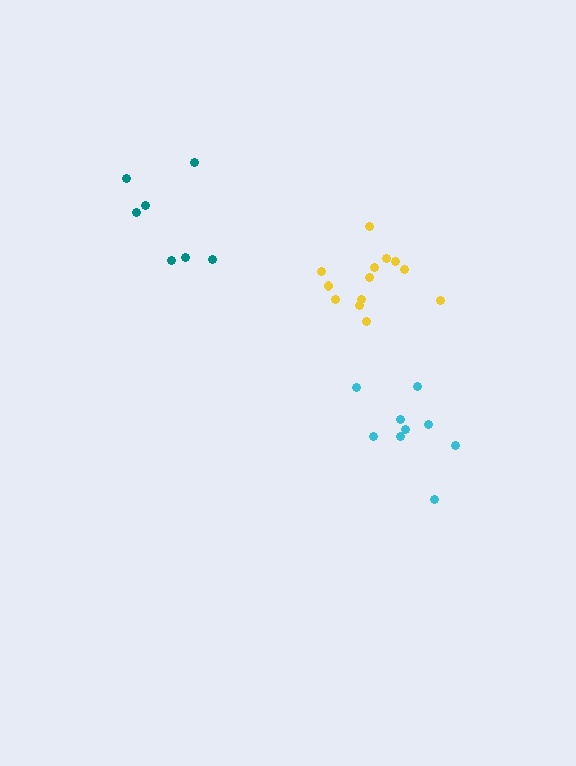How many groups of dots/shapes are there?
There are 3 groups.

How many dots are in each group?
Group 1: 13 dots, Group 2: 9 dots, Group 3: 7 dots (29 total).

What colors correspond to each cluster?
The clusters are colored: yellow, cyan, teal.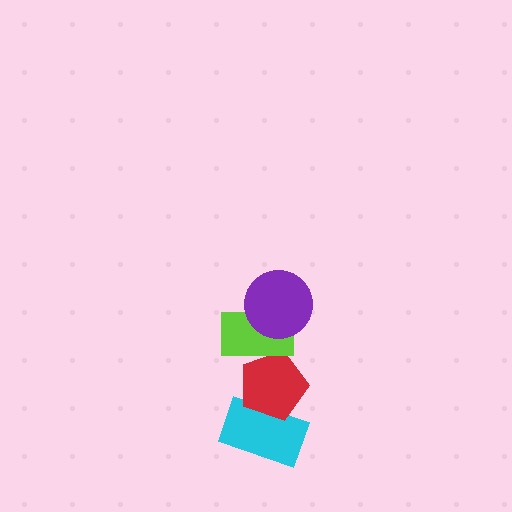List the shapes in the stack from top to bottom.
From top to bottom: the purple circle, the lime rectangle, the red pentagon, the cyan rectangle.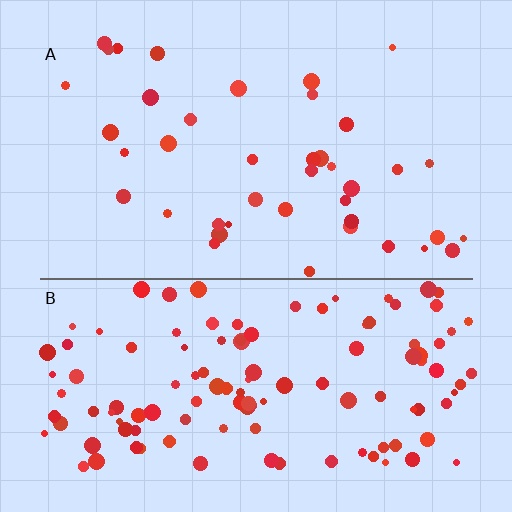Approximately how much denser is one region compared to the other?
Approximately 3.0× — region B over region A.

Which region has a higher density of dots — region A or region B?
B (the bottom).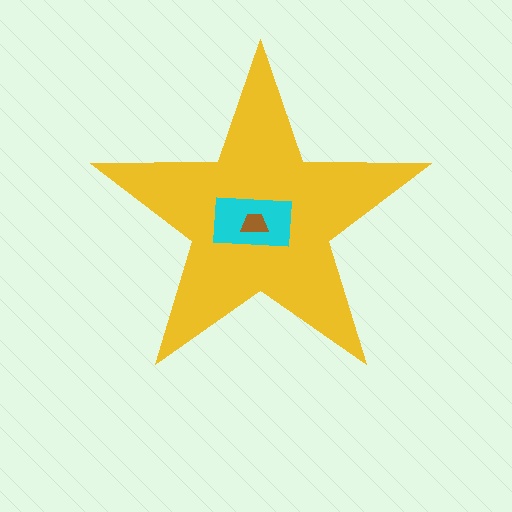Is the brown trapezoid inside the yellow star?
Yes.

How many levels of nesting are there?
3.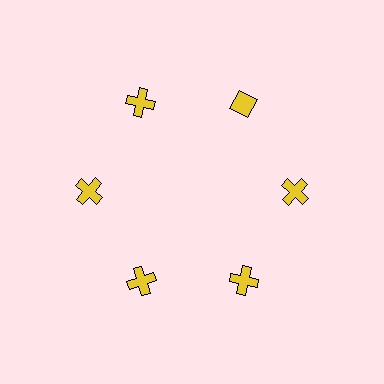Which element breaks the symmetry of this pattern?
The yellow diamond at roughly the 1 o'clock position breaks the symmetry. All other shapes are yellow crosses.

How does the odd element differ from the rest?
It has a different shape: diamond instead of cross.